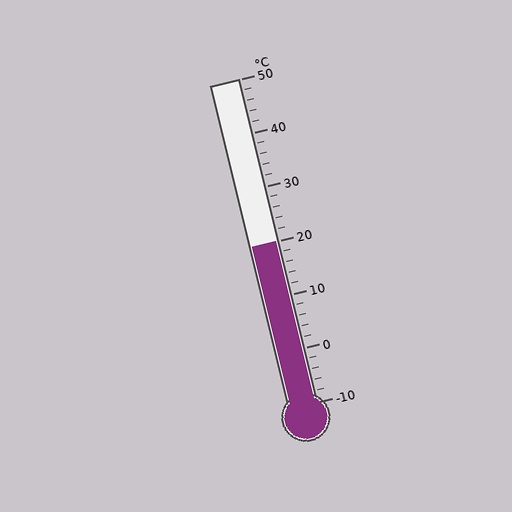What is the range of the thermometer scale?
The thermometer scale ranges from -10°C to 50°C.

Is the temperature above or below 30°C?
The temperature is below 30°C.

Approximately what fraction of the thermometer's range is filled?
The thermometer is filled to approximately 50% of its range.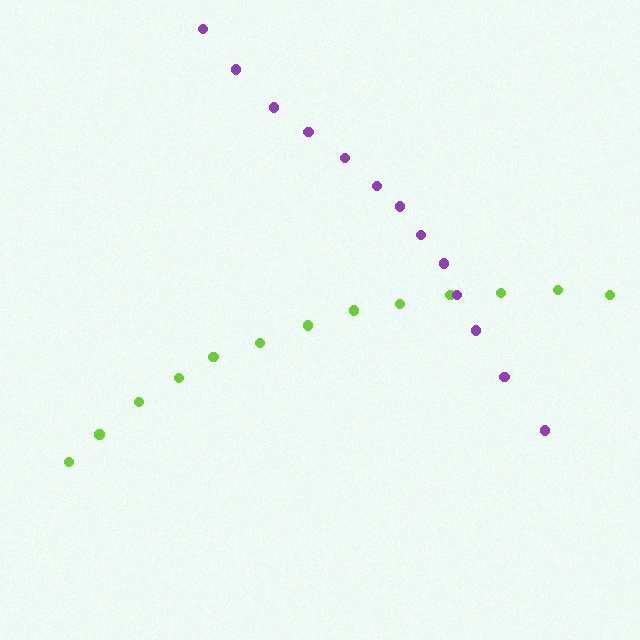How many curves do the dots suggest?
There are 2 distinct paths.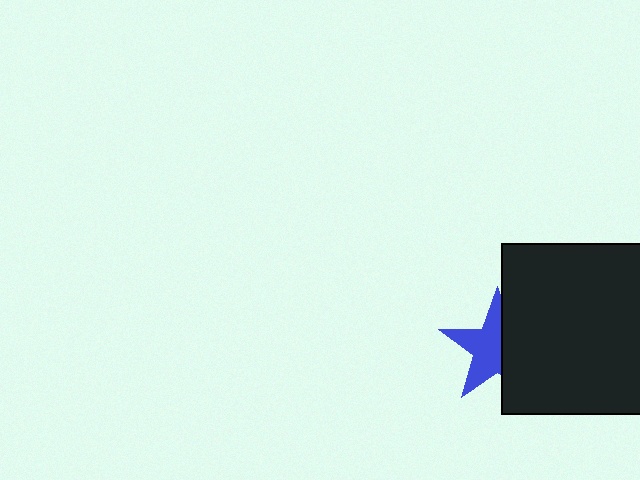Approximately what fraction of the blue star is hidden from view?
Roughly 42% of the blue star is hidden behind the black square.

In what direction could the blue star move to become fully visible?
The blue star could move left. That would shift it out from behind the black square entirely.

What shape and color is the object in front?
The object in front is a black square.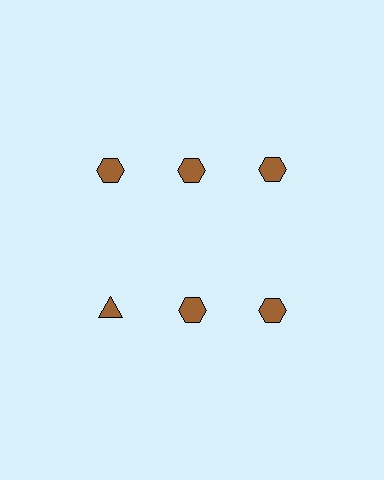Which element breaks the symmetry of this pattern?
The brown triangle in the second row, leftmost column breaks the symmetry. All other shapes are brown hexagons.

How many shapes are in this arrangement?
There are 6 shapes arranged in a grid pattern.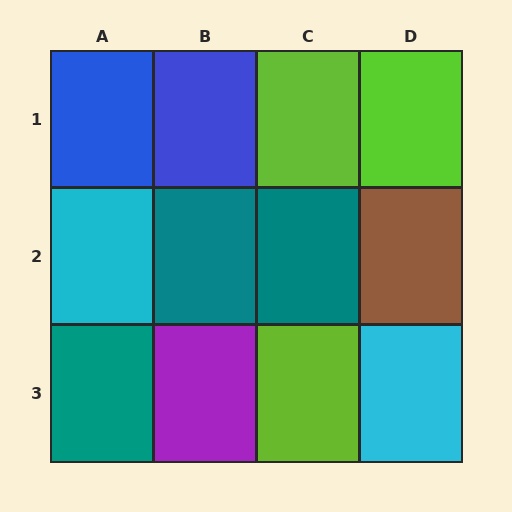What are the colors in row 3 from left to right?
Teal, purple, lime, cyan.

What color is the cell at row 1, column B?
Blue.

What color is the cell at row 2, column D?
Brown.